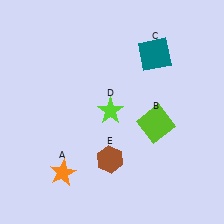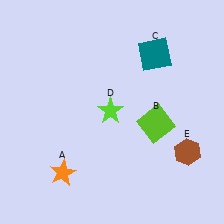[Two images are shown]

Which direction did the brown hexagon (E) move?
The brown hexagon (E) moved right.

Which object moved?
The brown hexagon (E) moved right.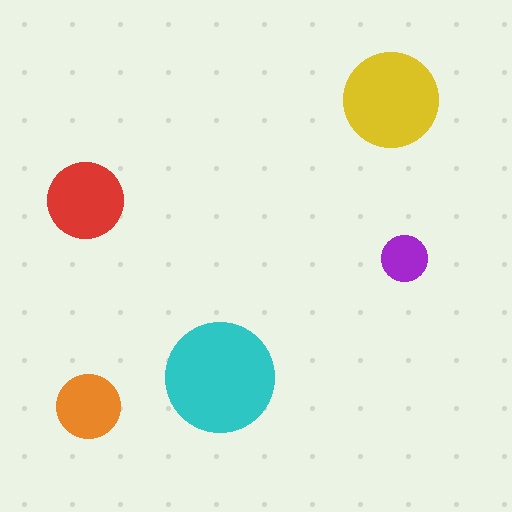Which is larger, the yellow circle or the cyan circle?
The cyan one.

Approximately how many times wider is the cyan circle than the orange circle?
About 1.5 times wider.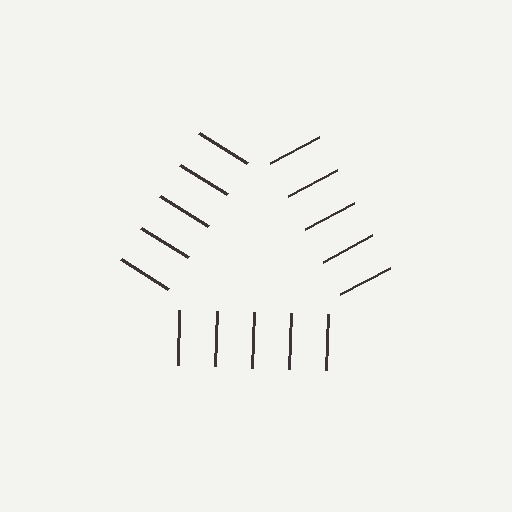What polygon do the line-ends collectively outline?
An illusory triangle — the line segments terminate on its edges but no continuous stroke is drawn.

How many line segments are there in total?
15 — 5 along each of the 3 edges.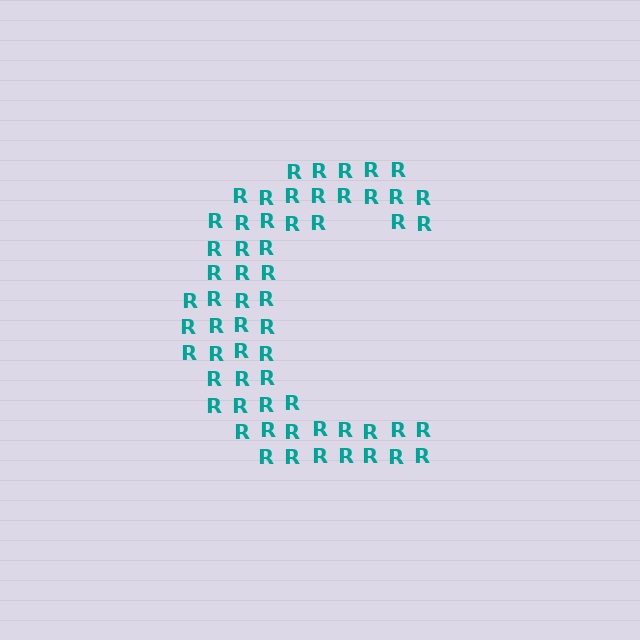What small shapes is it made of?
It is made of small letter R's.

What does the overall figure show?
The overall figure shows the letter C.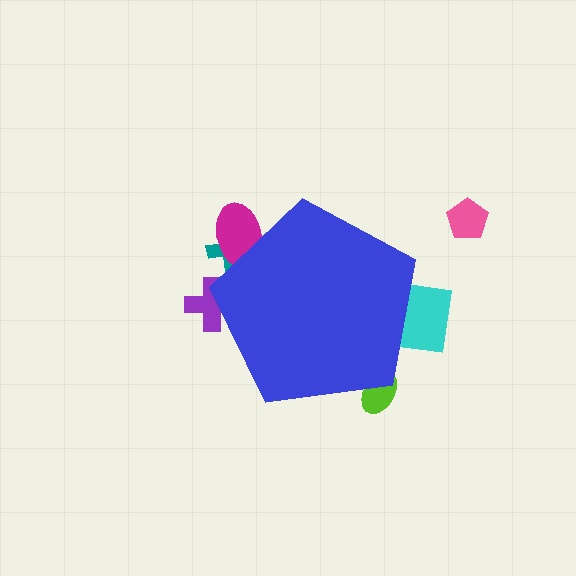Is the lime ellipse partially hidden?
Yes, the lime ellipse is partially hidden behind the blue pentagon.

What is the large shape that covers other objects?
A blue pentagon.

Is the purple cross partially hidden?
Yes, the purple cross is partially hidden behind the blue pentagon.